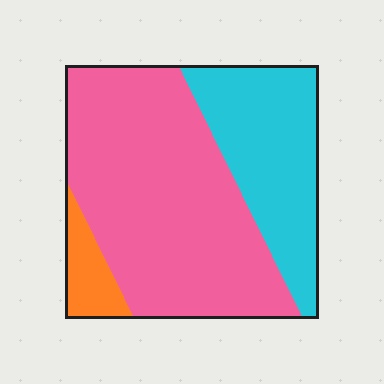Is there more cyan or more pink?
Pink.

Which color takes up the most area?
Pink, at roughly 60%.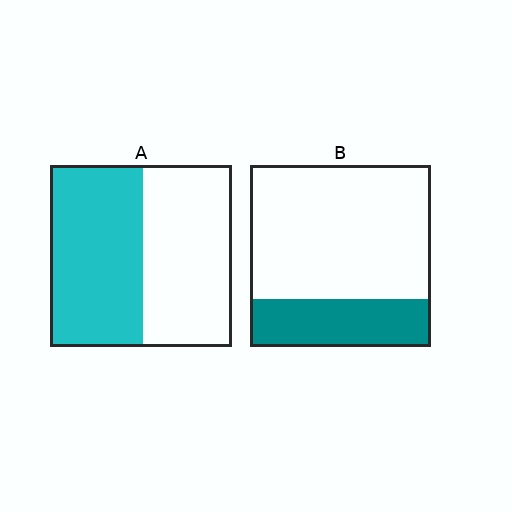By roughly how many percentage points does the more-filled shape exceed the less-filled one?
By roughly 25 percentage points (A over B).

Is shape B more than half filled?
No.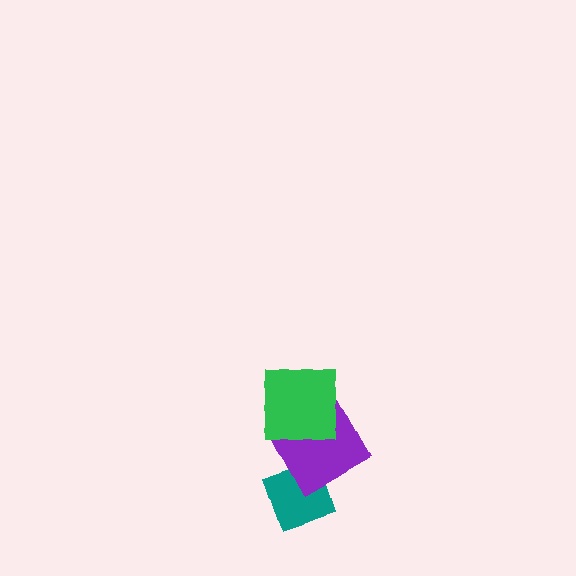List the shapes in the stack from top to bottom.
From top to bottom: the green square, the purple square, the teal diamond.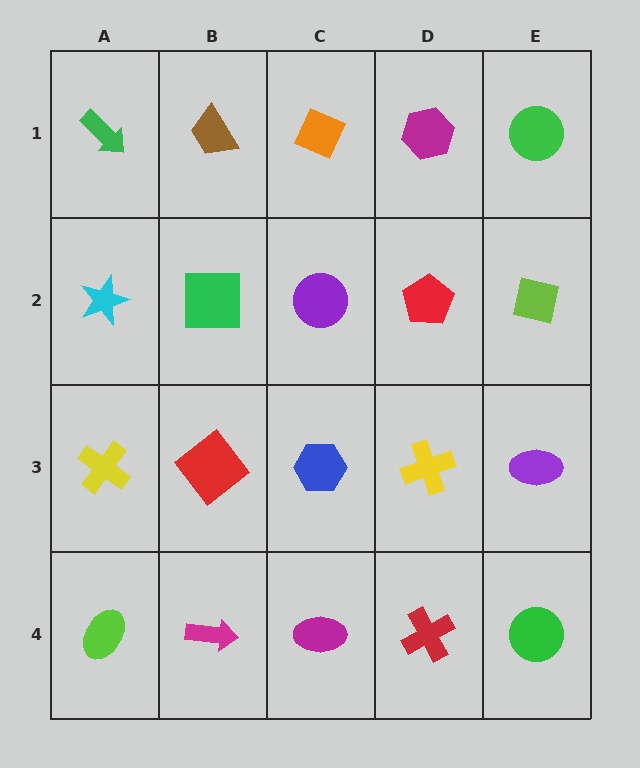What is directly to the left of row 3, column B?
A yellow cross.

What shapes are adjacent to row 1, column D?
A red pentagon (row 2, column D), an orange diamond (row 1, column C), a green circle (row 1, column E).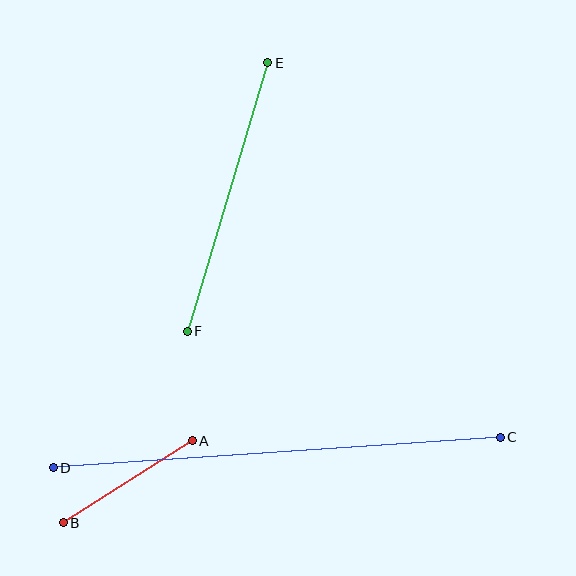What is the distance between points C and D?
The distance is approximately 448 pixels.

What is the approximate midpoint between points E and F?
The midpoint is at approximately (228, 197) pixels.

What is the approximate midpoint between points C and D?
The midpoint is at approximately (277, 452) pixels.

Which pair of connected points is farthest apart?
Points C and D are farthest apart.